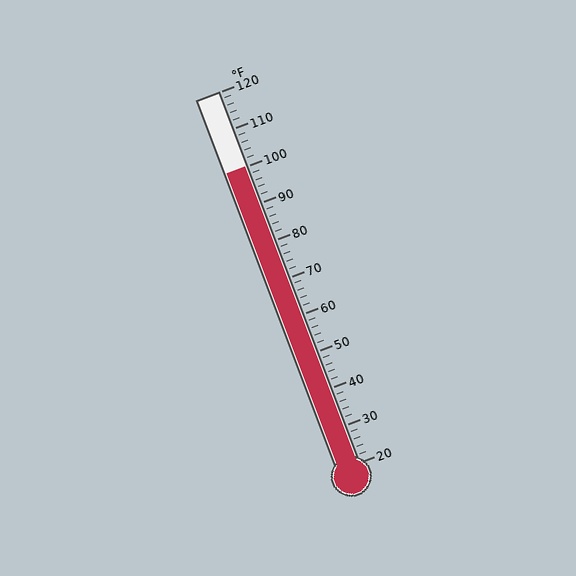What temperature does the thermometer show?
The thermometer shows approximately 100°F.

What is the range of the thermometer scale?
The thermometer scale ranges from 20°F to 120°F.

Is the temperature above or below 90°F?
The temperature is above 90°F.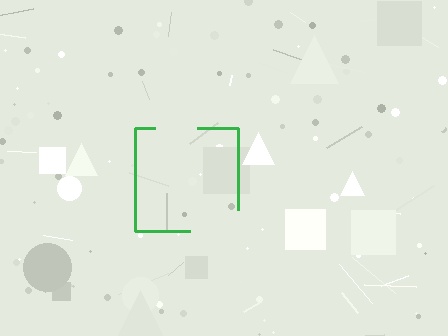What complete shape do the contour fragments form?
The contour fragments form a square.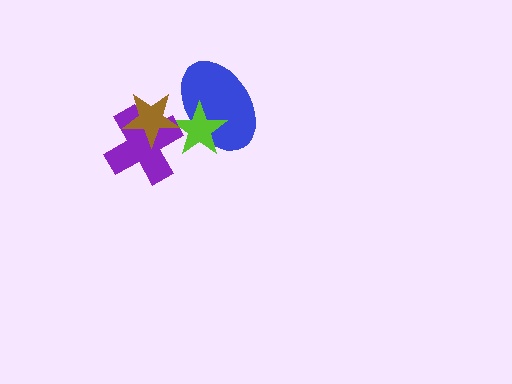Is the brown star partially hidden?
No, no other shape covers it.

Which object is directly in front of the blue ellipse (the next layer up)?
The lime star is directly in front of the blue ellipse.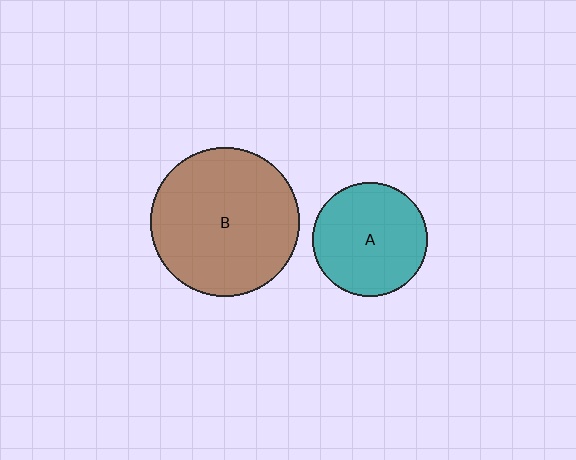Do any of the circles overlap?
No, none of the circles overlap.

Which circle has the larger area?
Circle B (brown).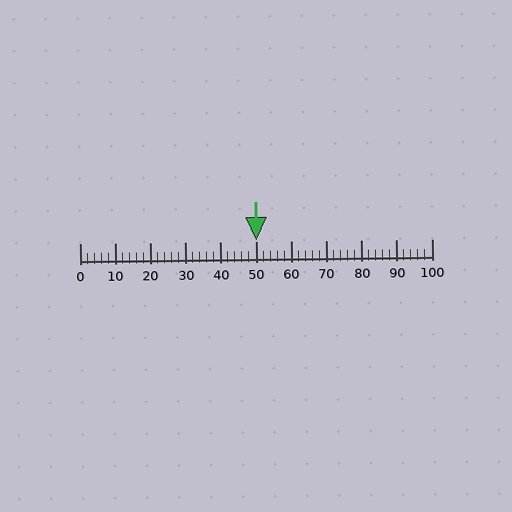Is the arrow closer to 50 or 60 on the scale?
The arrow is closer to 50.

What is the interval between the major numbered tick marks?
The major tick marks are spaced 10 units apart.